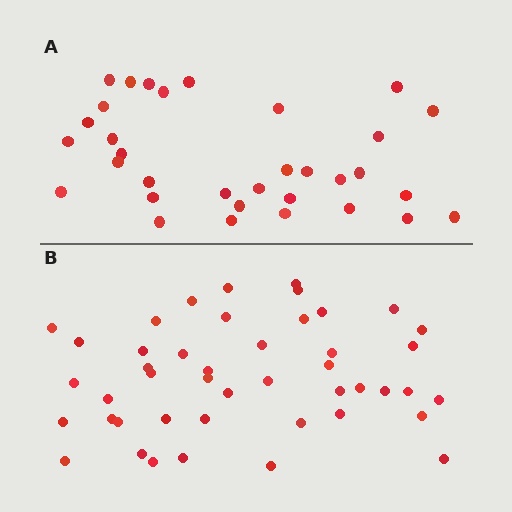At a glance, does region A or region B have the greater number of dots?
Region B (the bottom region) has more dots.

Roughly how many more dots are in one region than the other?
Region B has roughly 12 or so more dots than region A.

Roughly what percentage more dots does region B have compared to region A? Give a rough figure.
About 35% more.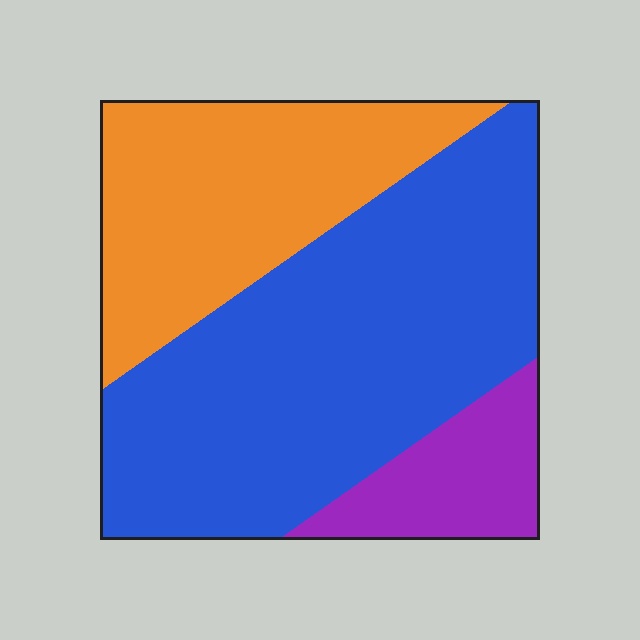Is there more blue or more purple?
Blue.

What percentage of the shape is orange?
Orange covers about 30% of the shape.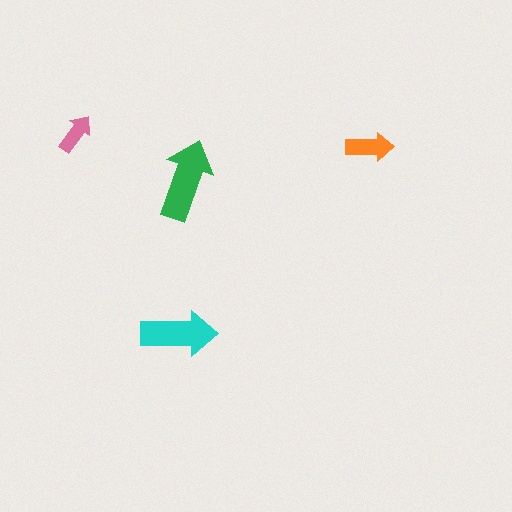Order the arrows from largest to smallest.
the green one, the cyan one, the orange one, the pink one.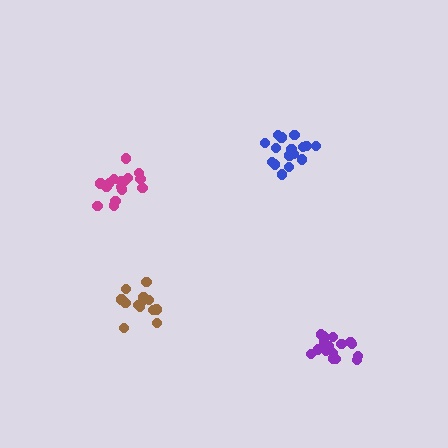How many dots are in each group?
Group 1: 14 dots, Group 2: 16 dots, Group 3: 17 dots, Group 4: 16 dots (63 total).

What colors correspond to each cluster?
The clusters are colored: brown, magenta, purple, blue.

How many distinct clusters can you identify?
There are 4 distinct clusters.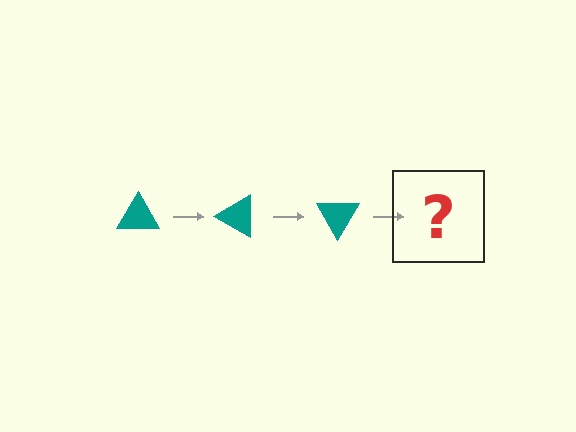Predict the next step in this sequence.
The next step is a teal triangle rotated 90 degrees.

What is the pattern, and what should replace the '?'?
The pattern is that the triangle rotates 30 degrees each step. The '?' should be a teal triangle rotated 90 degrees.